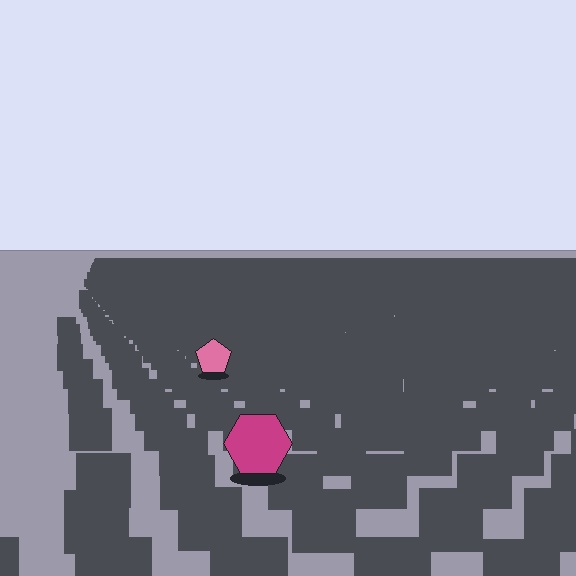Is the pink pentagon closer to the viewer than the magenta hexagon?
No. The magenta hexagon is closer — you can tell from the texture gradient: the ground texture is coarser near it.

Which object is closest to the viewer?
The magenta hexagon is closest. The texture marks near it are larger and more spread out.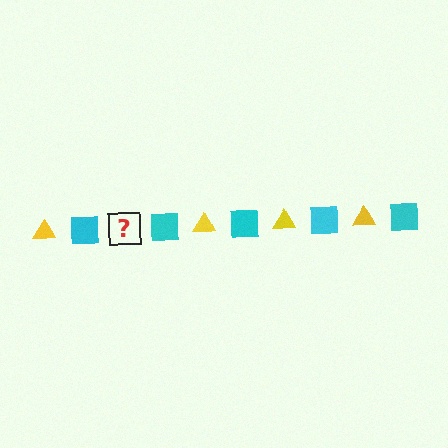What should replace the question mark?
The question mark should be replaced with a yellow triangle.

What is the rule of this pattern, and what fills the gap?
The rule is that the pattern alternates between yellow triangle and cyan square. The gap should be filled with a yellow triangle.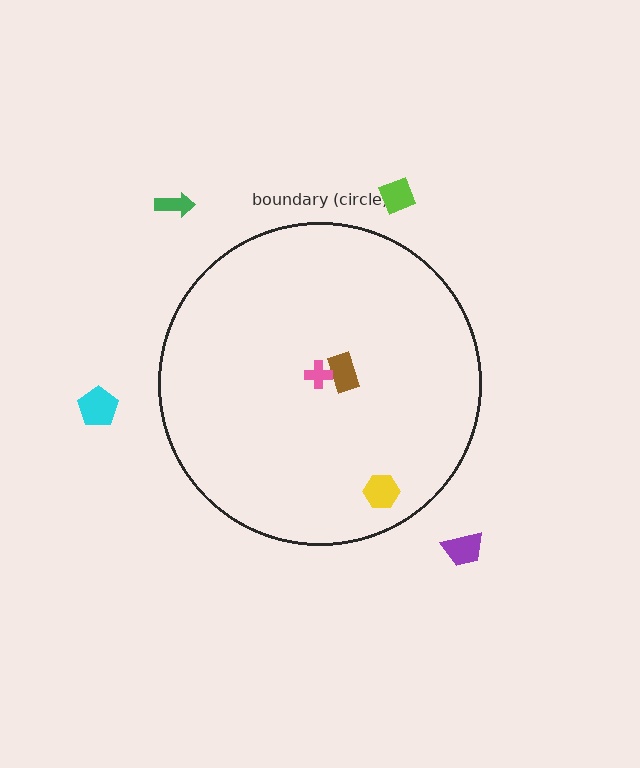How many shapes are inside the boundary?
3 inside, 4 outside.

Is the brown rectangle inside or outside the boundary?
Inside.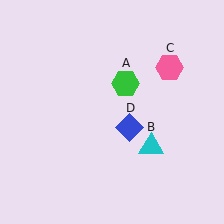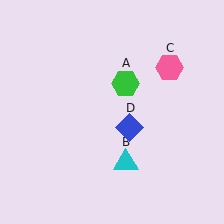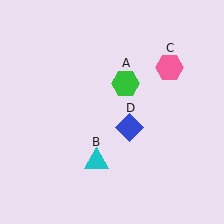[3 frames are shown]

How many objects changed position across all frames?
1 object changed position: cyan triangle (object B).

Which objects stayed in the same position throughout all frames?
Green hexagon (object A) and pink hexagon (object C) and blue diamond (object D) remained stationary.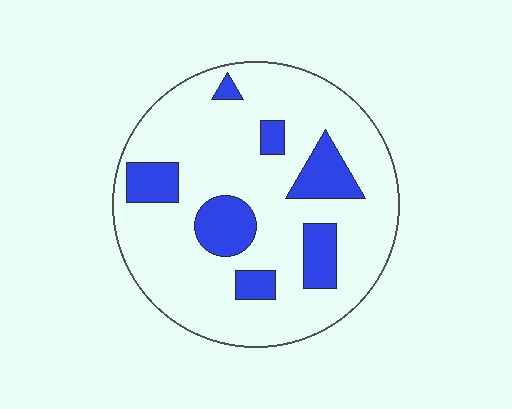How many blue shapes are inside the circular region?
7.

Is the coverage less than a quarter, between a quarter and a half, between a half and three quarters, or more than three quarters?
Less than a quarter.